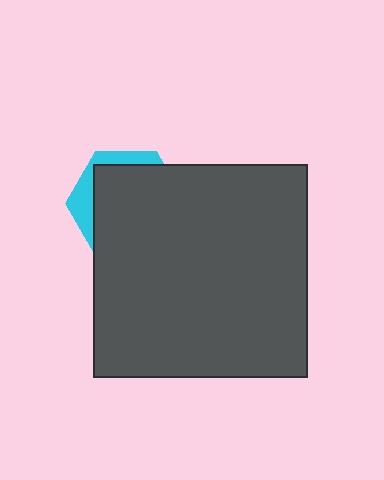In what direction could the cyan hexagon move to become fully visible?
The cyan hexagon could move toward the upper-left. That would shift it out from behind the dark gray square entirely.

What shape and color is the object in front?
The object in front is a dark gray square.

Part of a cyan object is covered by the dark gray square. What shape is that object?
It is a hexagon.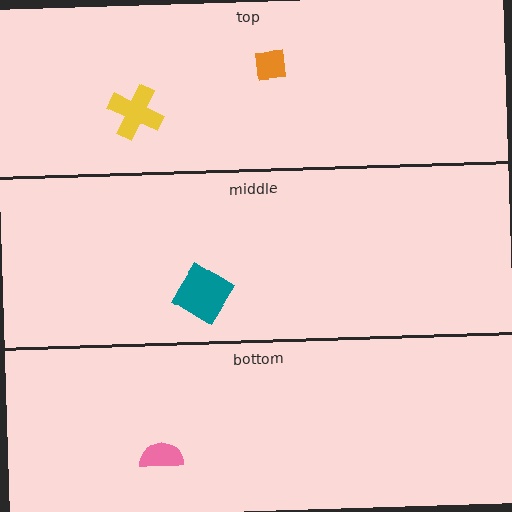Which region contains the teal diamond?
The middle region.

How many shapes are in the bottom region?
1.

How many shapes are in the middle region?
1.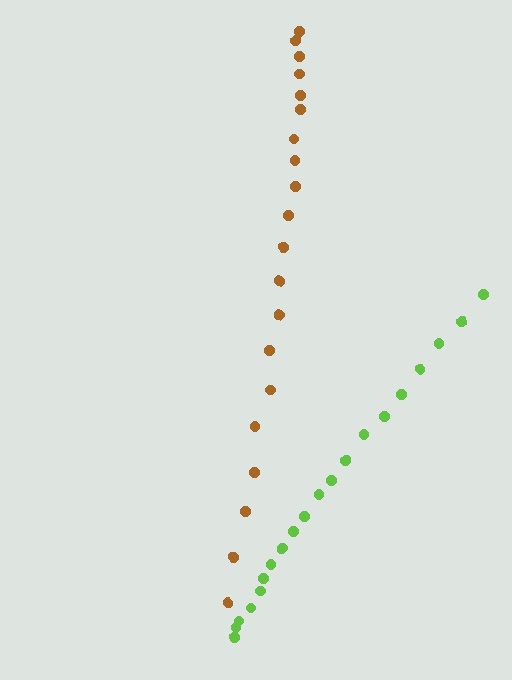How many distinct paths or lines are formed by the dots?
There are 2 distinct paths.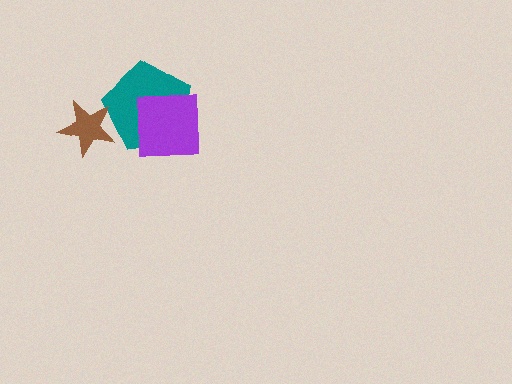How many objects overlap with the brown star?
1 object overlaps with the brown star.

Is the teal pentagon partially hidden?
Yes, it is partially covered by another shape.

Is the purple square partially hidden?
No, no other shape covers it.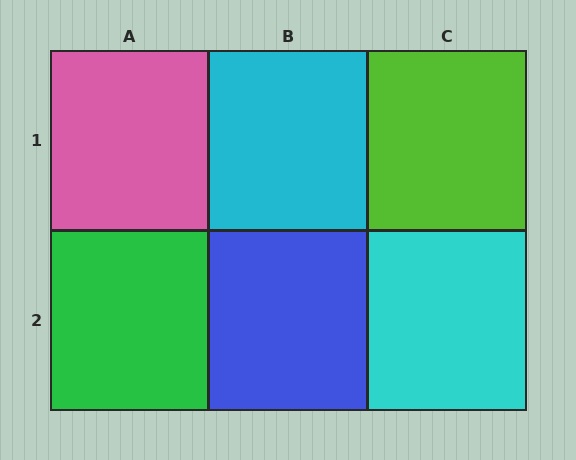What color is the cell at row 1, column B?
Cyan.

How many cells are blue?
1 cell is blue.